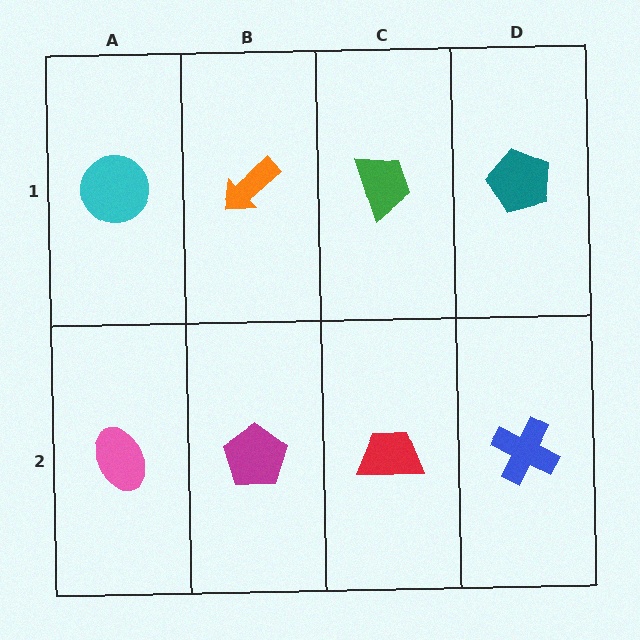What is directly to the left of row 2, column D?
A red trapezoid.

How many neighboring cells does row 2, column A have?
2.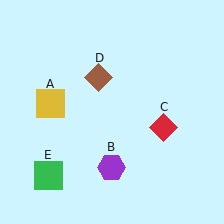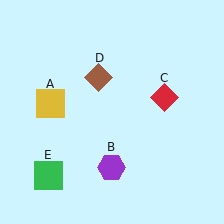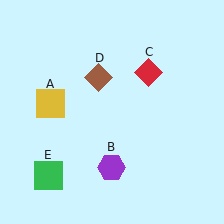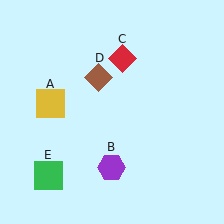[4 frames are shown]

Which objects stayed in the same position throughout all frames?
Yellow square (object A) and purple hexagon (object B) and brown diamond (object D) and green square (object E) remained stationary.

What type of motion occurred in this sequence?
The red diamond (object C) rotated counterclockwise around the center of the scene.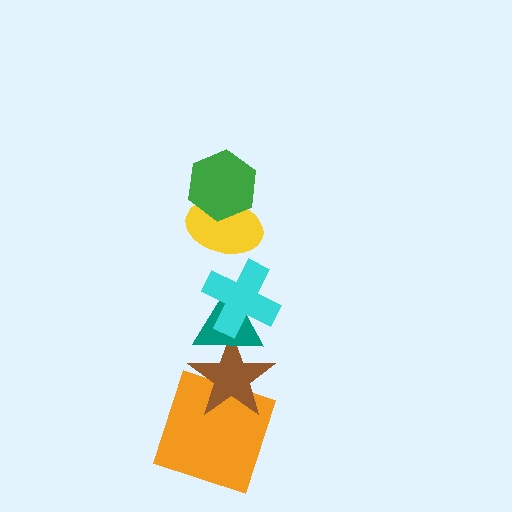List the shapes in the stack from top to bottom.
From top to bottom: the green hexagon, the yellow ellipse, the cyan cross, the teal triangle, the brown star, the orange square.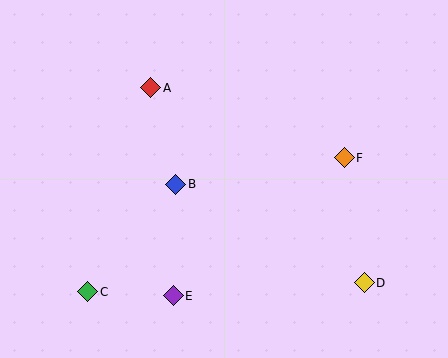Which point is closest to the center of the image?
Point B at (176, 184) is closest to the center.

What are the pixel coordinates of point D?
Point D is at (364, 283).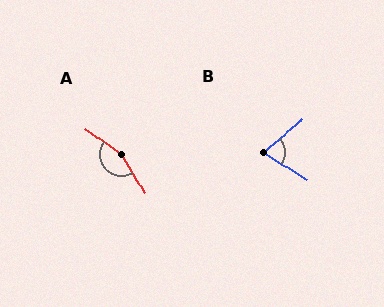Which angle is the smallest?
B, at approximately 72 degrees.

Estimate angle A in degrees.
Approximately 157 degrees.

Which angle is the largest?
A, at approximately 157 degrees.